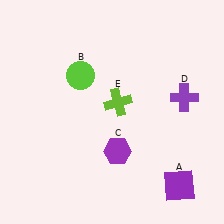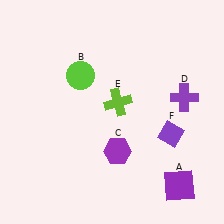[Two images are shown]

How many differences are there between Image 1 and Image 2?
There is 1 difference between the two images.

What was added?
A purple diamond (F) was added in Image 2.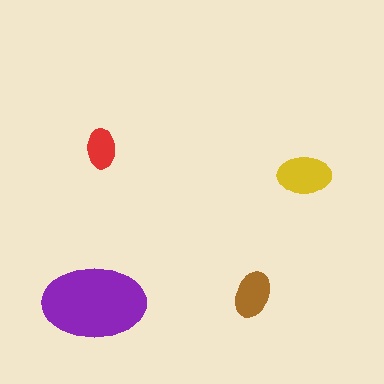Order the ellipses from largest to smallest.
the purple one, the yellow one, the brown one, the red one.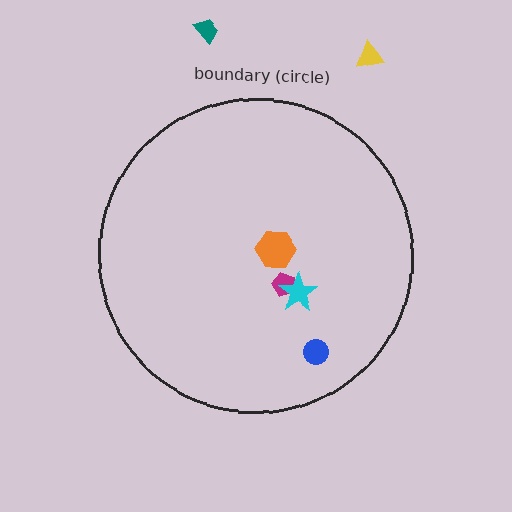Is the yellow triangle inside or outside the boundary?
Outside.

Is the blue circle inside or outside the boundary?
Inside.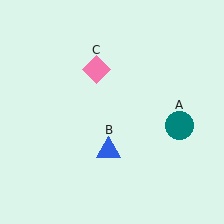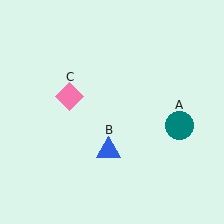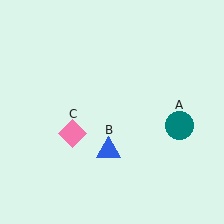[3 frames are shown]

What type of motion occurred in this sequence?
The pink diamond (object C) rotated counterclockwise around the center of the scene.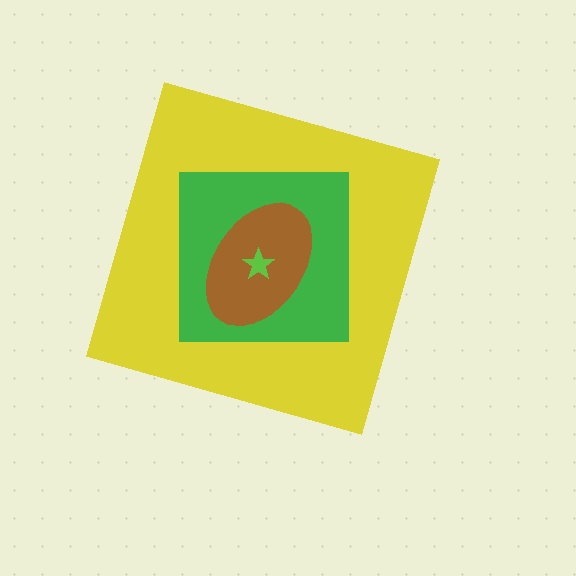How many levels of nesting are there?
4.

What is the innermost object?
The lime star.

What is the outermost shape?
The yellow diamond.